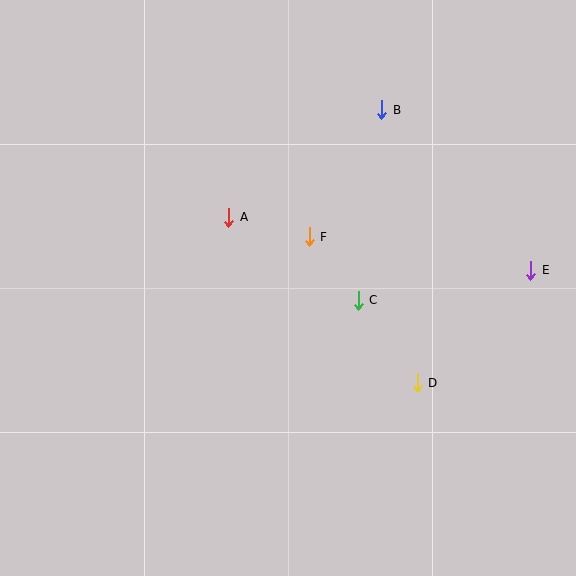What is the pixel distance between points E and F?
The distance between E and F is 224 pixels.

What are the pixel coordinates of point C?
Point C is at (358, 300).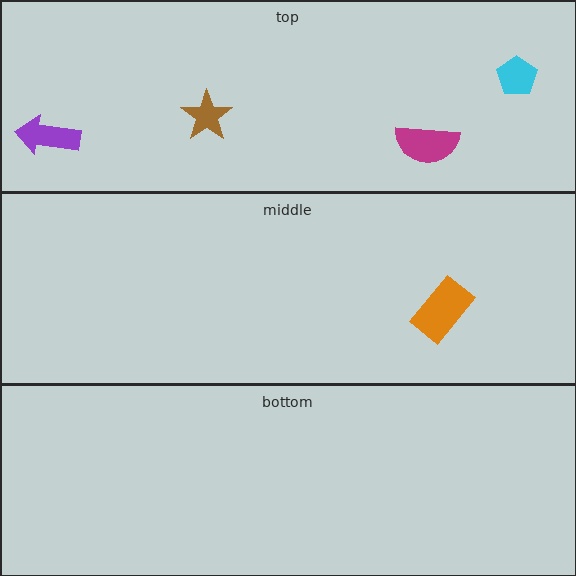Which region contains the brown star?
The top region.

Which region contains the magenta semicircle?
The top region.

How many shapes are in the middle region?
1.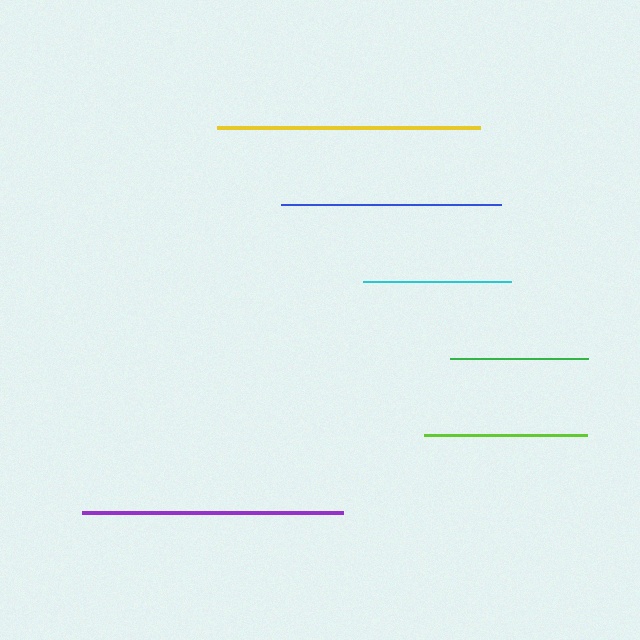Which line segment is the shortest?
The green line is the shortest at approximately 138 pixels.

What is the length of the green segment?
The green segment is approximately 138 pixels long.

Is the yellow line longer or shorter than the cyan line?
The yellow line is longer than the cyan line.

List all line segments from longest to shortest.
From longest to shortest: yellow, purple, blue, lime, cyan, green.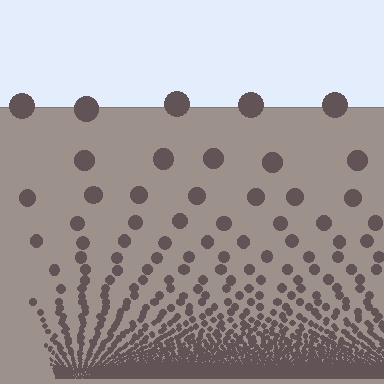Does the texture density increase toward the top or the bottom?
Density increases toward the bottom.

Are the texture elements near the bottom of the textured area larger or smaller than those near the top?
Smaller. The gradient is inverted — elements near the bottom are smaller and denser.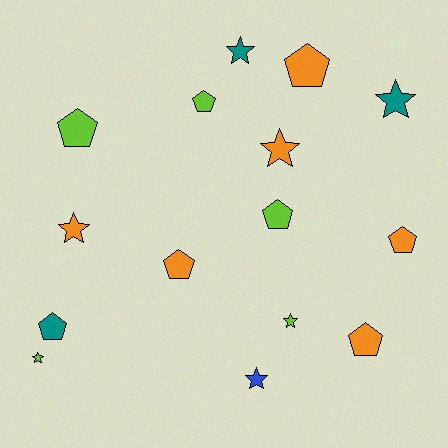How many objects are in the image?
There are 15 objects.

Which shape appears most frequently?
Pentagon, with 8 objects.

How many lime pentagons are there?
There are 3 lime pentagons.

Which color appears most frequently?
Orange, with 6 objects.